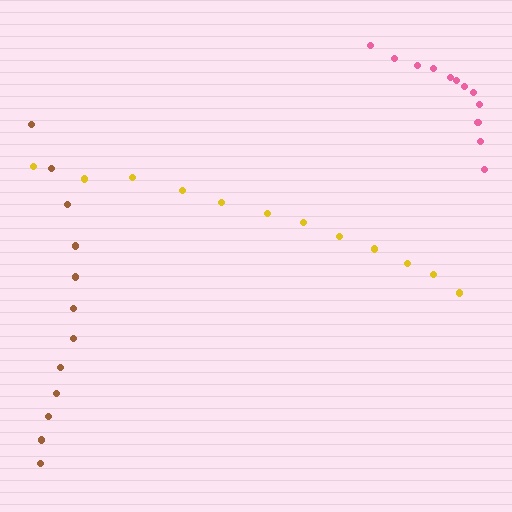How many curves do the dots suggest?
There are 3 distinct paths.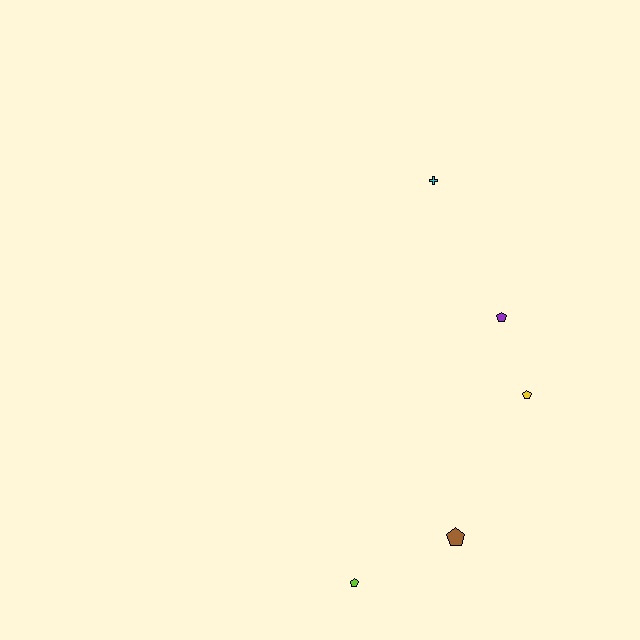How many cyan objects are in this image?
There is 1 cyan object.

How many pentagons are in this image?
There are 4 pentagons.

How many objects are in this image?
There are 5 objects.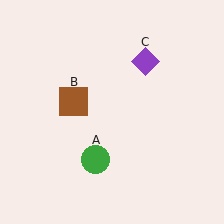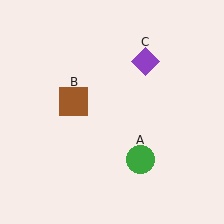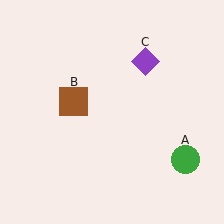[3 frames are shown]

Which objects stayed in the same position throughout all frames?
Brown square (object B) and purple diamond (object C) remained stationary.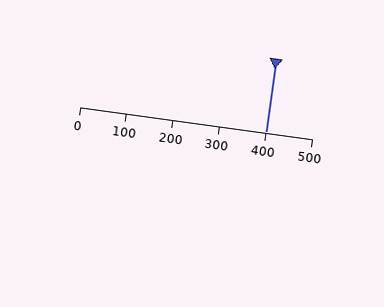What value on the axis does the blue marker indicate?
The marker indicates approximately 400.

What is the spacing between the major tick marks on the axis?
The major ticks are spaced 100 apart.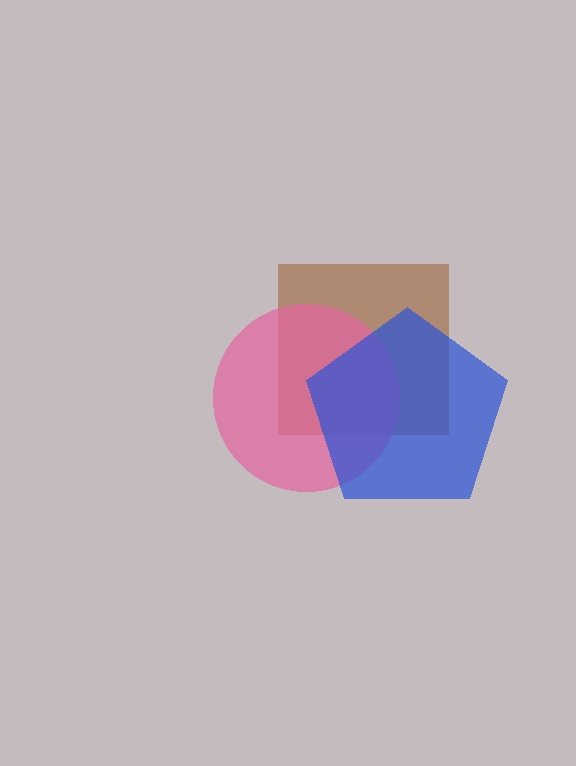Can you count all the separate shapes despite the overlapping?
Yes, there are 3 separate shapes.